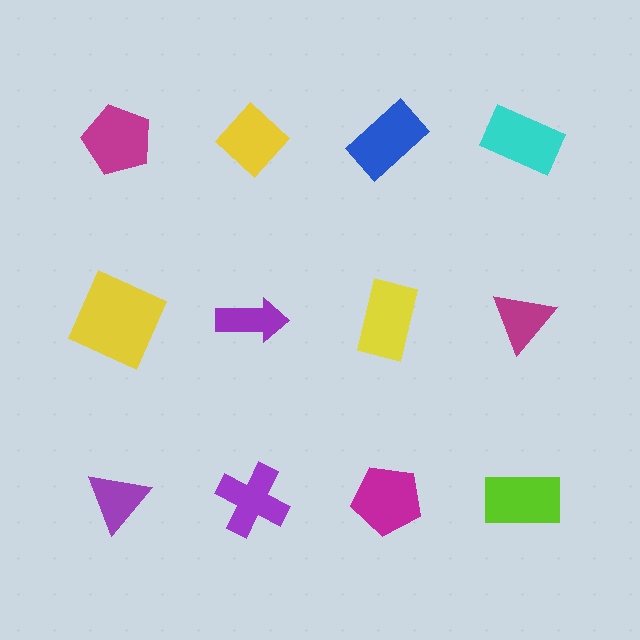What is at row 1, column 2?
A yellow diamond.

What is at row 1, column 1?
A magenta pentagon.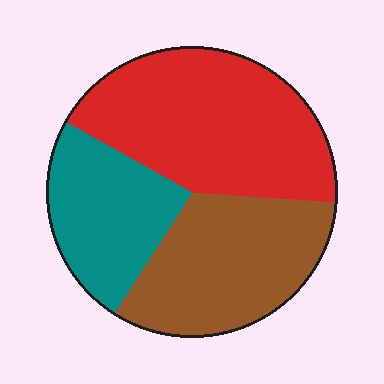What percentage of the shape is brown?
Brown takes up about one third (1/3) of the shape.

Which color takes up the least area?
Teal, at roughly 25%.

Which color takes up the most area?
Red, at roughly 45%.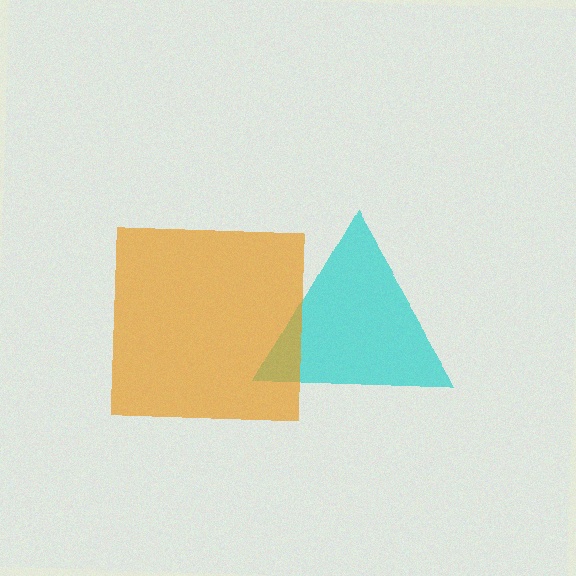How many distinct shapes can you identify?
There are 2 distinct shapes: a cyan triangle, an orange square.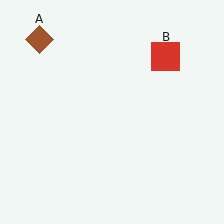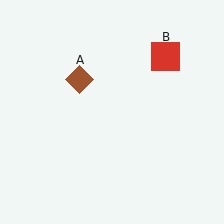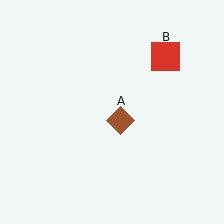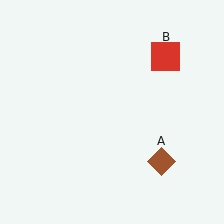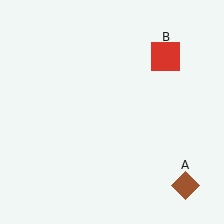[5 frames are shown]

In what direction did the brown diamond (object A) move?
The brown diamond (object A) moved down and to the right.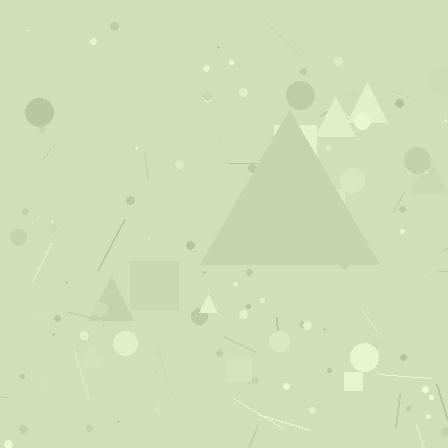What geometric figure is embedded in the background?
A triangle is embedded in the background.